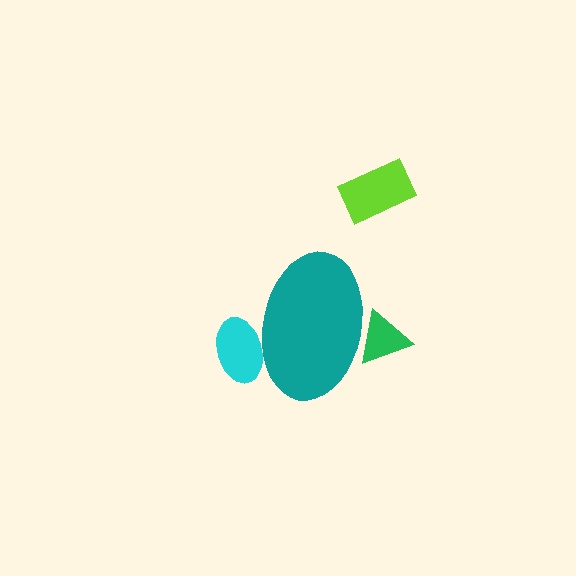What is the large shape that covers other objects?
A teal ellipse.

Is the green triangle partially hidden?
Yes, the green triangle is partially hidden behind the teal ellipse.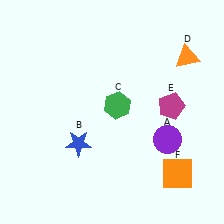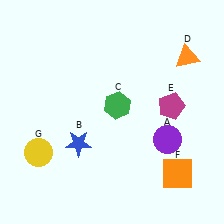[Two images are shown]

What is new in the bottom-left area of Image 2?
A yellow circle (G) was added in the bottom-left area of Image 2.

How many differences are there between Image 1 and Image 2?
There is 1 difference between the two images.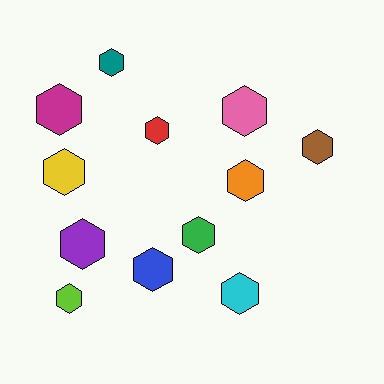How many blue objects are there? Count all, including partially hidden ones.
There is 1 blue object.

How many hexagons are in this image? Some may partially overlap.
There are 12 hexagons.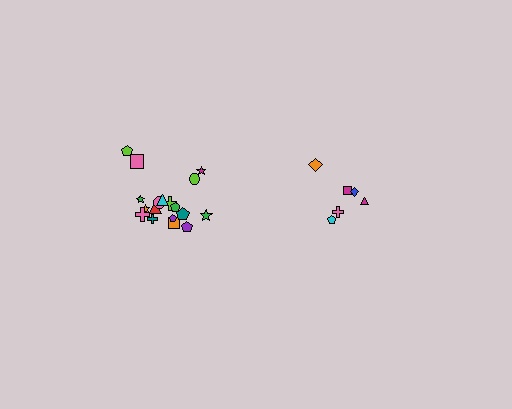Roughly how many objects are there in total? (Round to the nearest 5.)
Roughly 25 objects in total.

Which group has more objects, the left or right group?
The left group.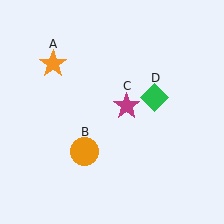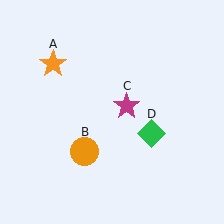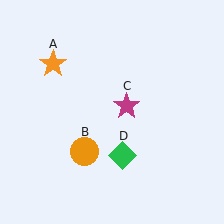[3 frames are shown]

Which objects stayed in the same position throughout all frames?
Orange star (object A) and orange circle (object B) and magenta star (object C) remained stationary.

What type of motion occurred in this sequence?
The green diamond (object D) rotated clockwise around the center of the scene.